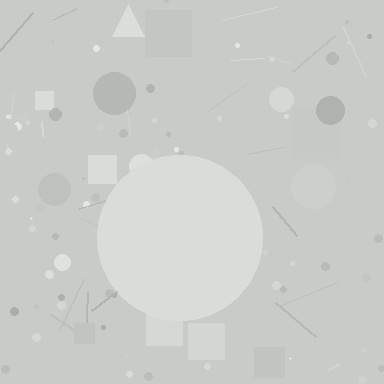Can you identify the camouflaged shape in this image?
The camouflaged shape is a circle.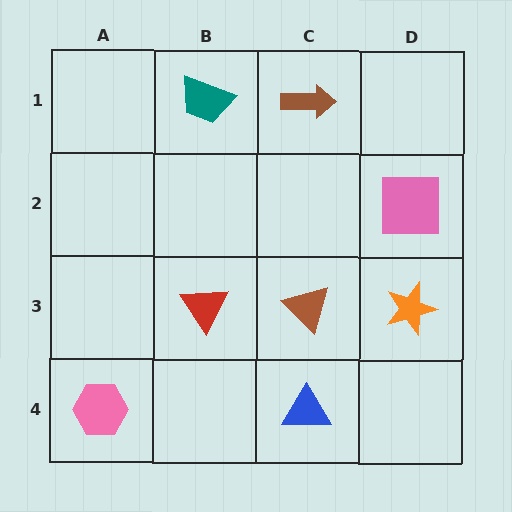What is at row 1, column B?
A teal trapezoid.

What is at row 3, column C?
A brown triangle.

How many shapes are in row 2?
1 shape.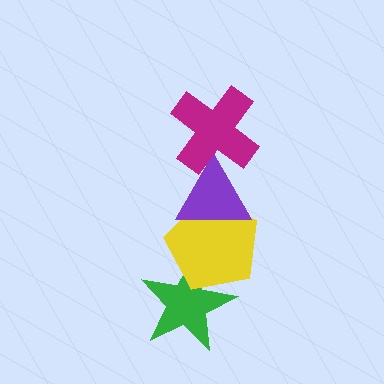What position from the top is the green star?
The green star is 4th from the top.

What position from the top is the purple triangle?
The purple triangle is 2nd from the top.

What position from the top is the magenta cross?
The magenta cross is 1st from the top.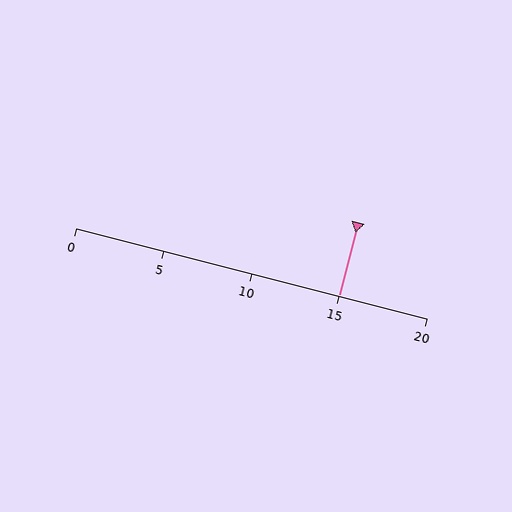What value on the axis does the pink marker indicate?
The marker indicates approximately 15.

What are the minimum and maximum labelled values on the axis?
The axis runs from 0 to 20.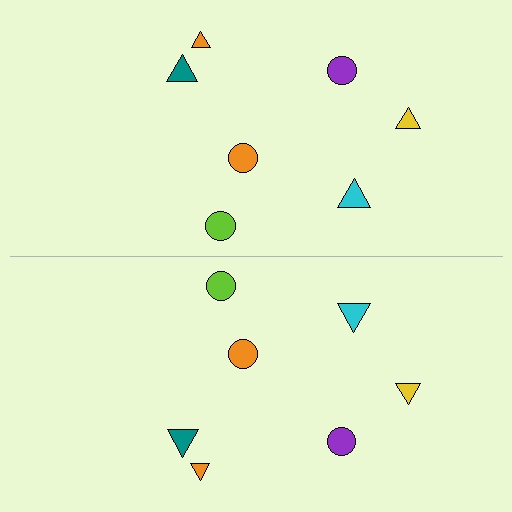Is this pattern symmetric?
Yes, this pattern has bilateral (reflection) symmetry.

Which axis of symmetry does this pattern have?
The pattern has a horizontal axis of symmetry running through the center of the image.